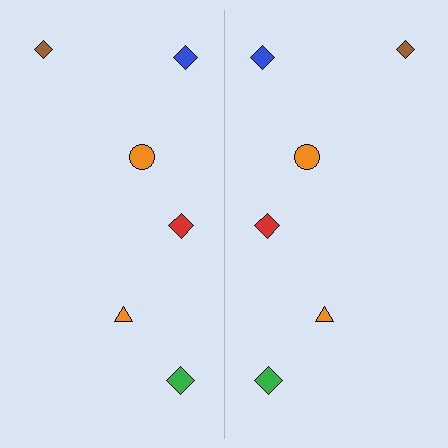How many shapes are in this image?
There are 12 shapes in this image.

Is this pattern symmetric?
Yes, this pattern has bilateral (reflection) symmetry.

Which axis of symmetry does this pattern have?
The pattern has a vertical axis of symmetry running through the center of the image.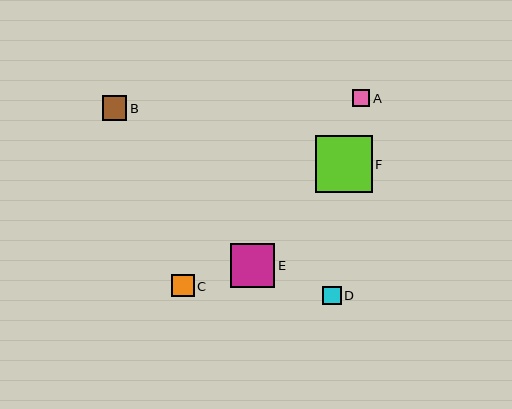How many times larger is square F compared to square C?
Square F is approximately 2.5 times the size of square C.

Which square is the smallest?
Square A is the smallest with a size of approximately 17 pixels.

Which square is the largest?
Square F is the largest with a size of approximately 56 pixels.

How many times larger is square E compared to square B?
Square E is approximately 1.8 times the size of square B.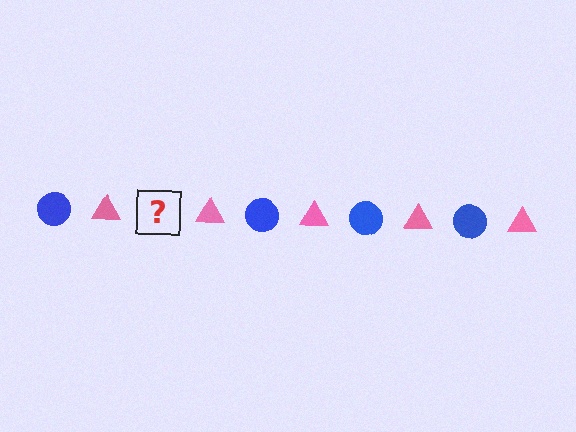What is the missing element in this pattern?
The missing element is a blue circle.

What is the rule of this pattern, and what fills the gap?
The rule is that the pattern alternates between blue circle and pink triangle. The gap should be filled with a blue circle.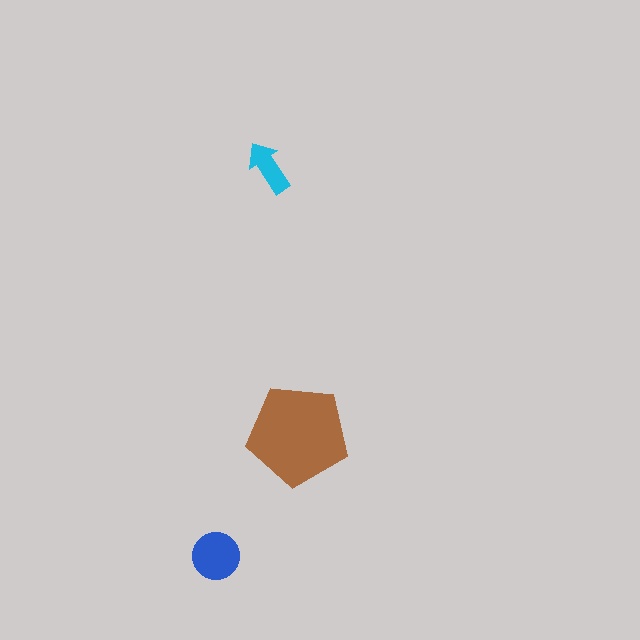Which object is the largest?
The brown pentagon.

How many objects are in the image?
There are 3 objects in the image.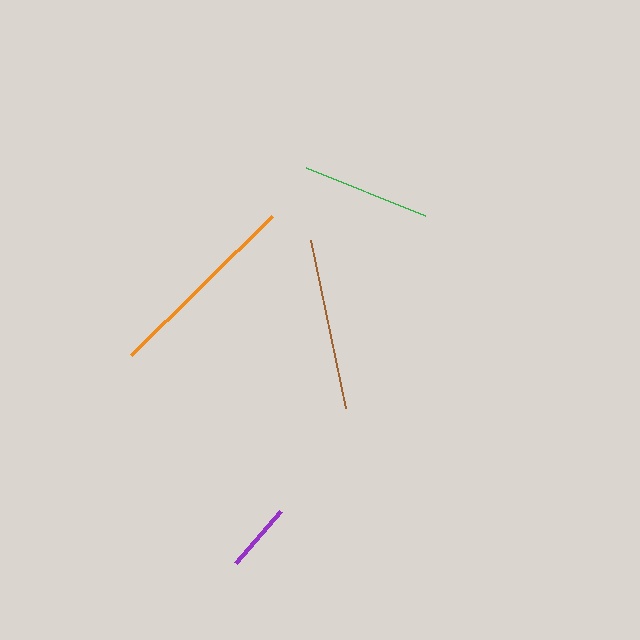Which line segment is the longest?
The orange line is the longest at approximately 198 pixels.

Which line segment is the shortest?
The purple line is the shortest at approximately 68 pixels.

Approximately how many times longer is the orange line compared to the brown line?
The orange line is approximately 1.2 times the length of the brown line.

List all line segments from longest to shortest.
From longest to shortest: orange, brown, green, purple.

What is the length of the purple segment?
The purple segment is approximately 68 pixels long.